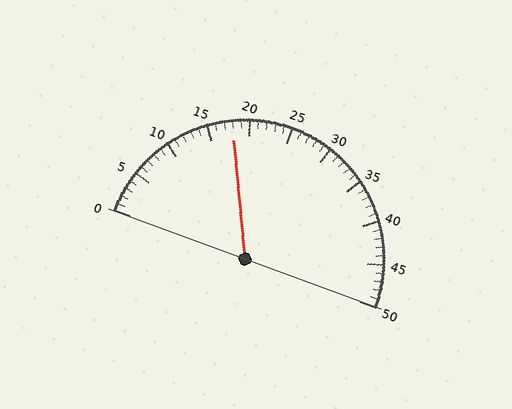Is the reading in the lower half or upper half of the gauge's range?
The reading is in the lower half of the range (0 to 50).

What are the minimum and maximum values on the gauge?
The gauge ranges from 0 to 50.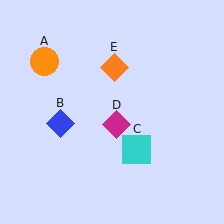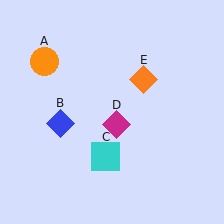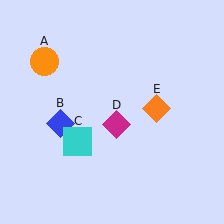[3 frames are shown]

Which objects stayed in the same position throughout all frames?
Orange circle (object A) and blue diamond (object B) and magenta diamond (object D) remained stationary.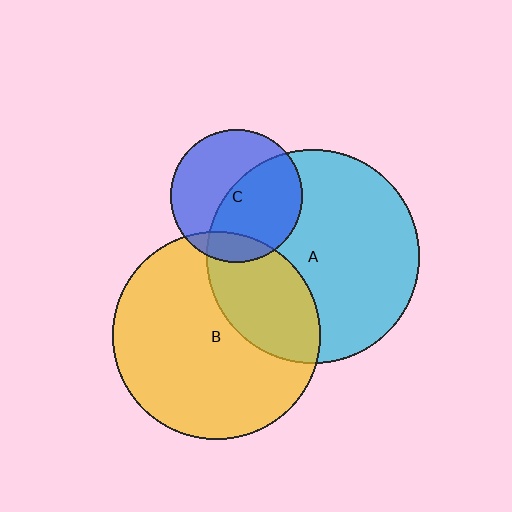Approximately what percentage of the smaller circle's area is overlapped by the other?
Approximately 15%.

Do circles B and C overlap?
Yes.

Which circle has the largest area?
Circle A (cyan).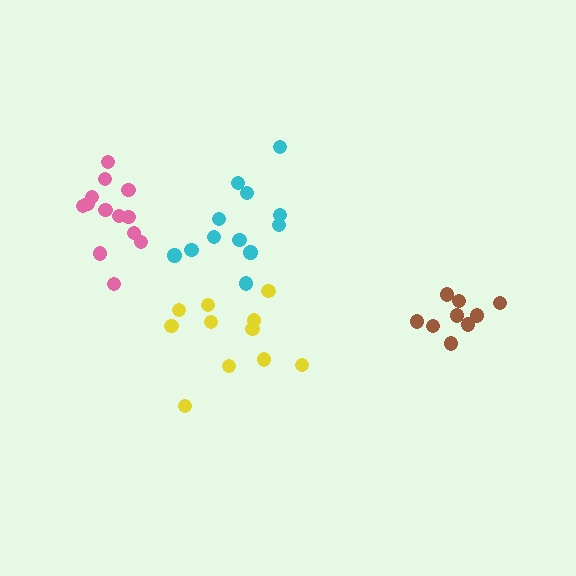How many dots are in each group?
Group 1: 12 dots, Group 2: 11 dots, Group 3: 13 dots, Group 4: 9 dots (45 total).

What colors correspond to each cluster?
The clusters are colored: cyan, yellow, pink, brown.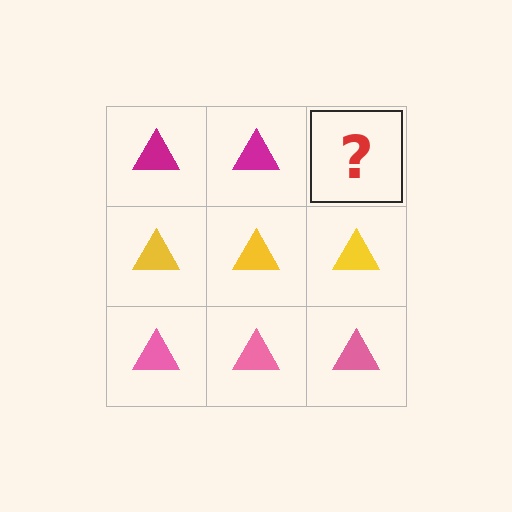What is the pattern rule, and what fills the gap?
The rule is that each row has a consistent color. The gap should be filled with a magenta triangle.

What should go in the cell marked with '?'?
The missing cell should contain a magenta triangle.